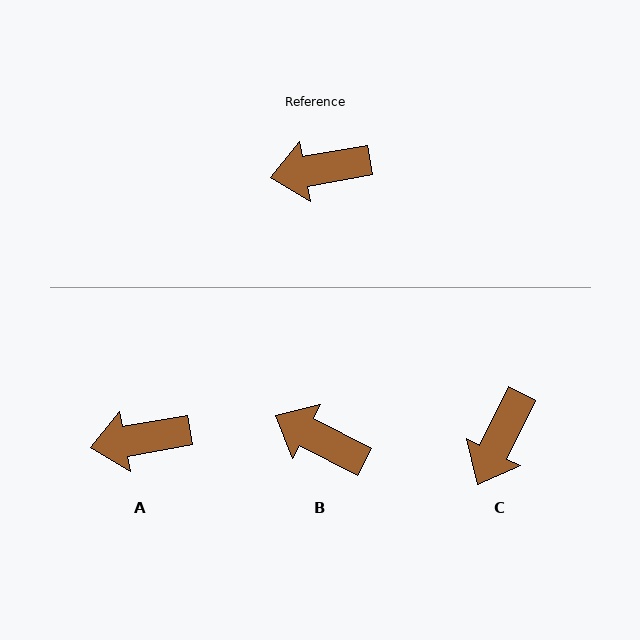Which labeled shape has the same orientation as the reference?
A.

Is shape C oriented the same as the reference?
No, it is off by about 54 degrees.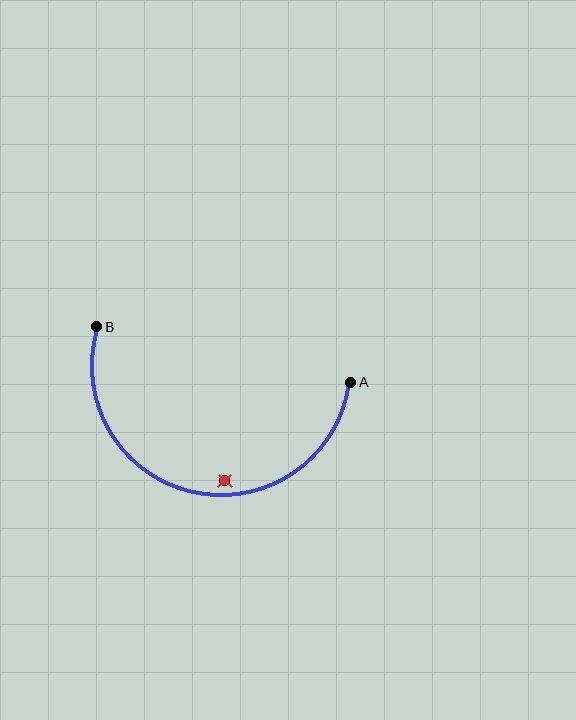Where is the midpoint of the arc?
The arc midpoint is the point on the curve farthest from the straight line joining A and B. It sits below that line.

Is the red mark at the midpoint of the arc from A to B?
No — the red mark does not lie on the arc at all. It sits slightly inside the curve.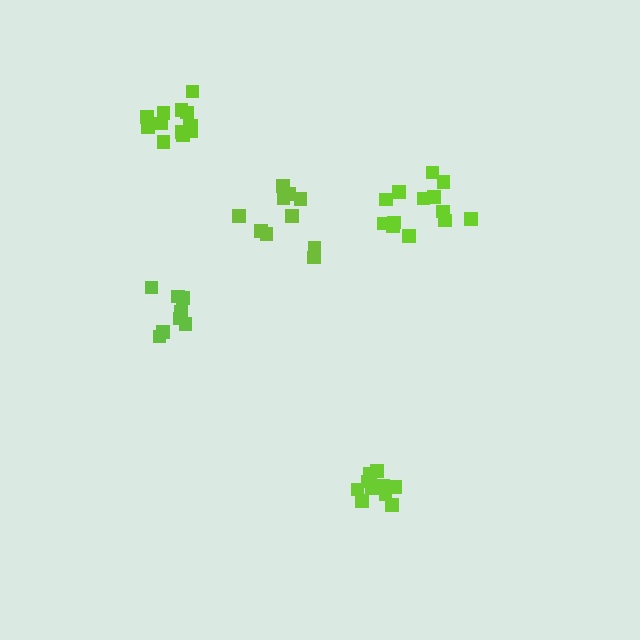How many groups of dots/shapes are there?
There are 5 groups.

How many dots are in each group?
Group 1: 13 dots, Group 2: 13 dots, Group 3: 11 dots, Group 4: 10 dots, Group 5: 8 dots (55 total).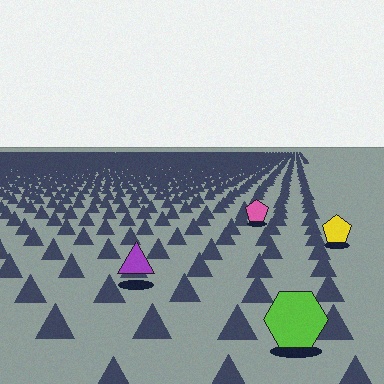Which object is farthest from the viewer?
The pink pentagon is farthest from the viewer. It appears smaller and the ground texture around it is denser.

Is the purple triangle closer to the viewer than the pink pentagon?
Yes. The purple triangle is closer — you can tell from the texture gradient: the ground texture is coarser near it.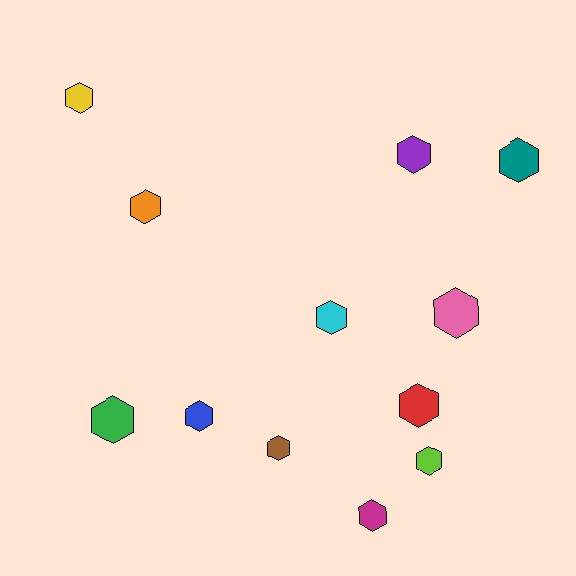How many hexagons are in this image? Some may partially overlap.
There are 12 hexagons.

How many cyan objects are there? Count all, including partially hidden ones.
There is 1 cyan object.